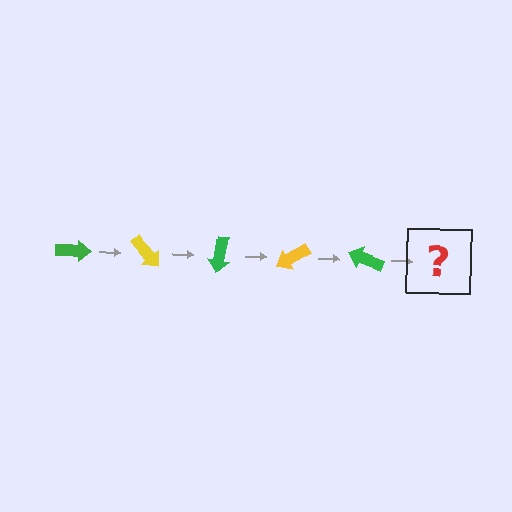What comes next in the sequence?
The next element should be a yellow arrow, rotated 250 degrees from the start.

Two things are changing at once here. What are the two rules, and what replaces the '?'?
The two rules are that it rotates 50 degrees each step and the color cycles through green and yellow. The '?' should be a yellow arrow, rotated 250 degrees from the start.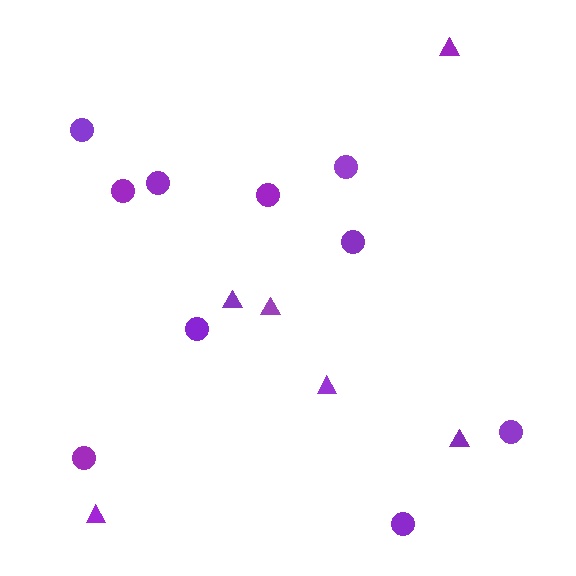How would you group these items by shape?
There are 2 groups: one group of circles (10) and one group of triangles (6).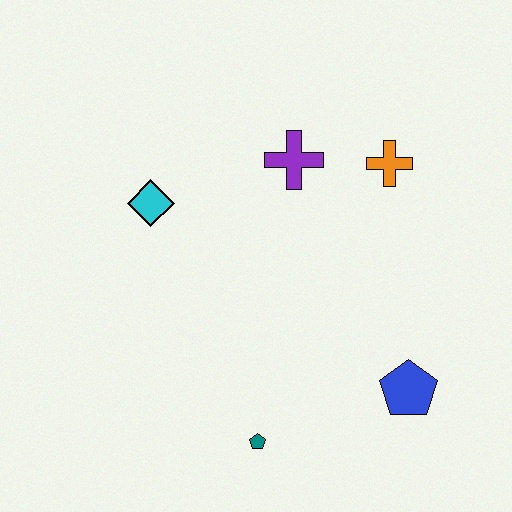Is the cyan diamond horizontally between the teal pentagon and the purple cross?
No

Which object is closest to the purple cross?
The orange cross is closest to the purple cross.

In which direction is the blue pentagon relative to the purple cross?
The blue pentagon is below the purple cross.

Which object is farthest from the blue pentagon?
The cyan diamond is farthest from the blue pentagon.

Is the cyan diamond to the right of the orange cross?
No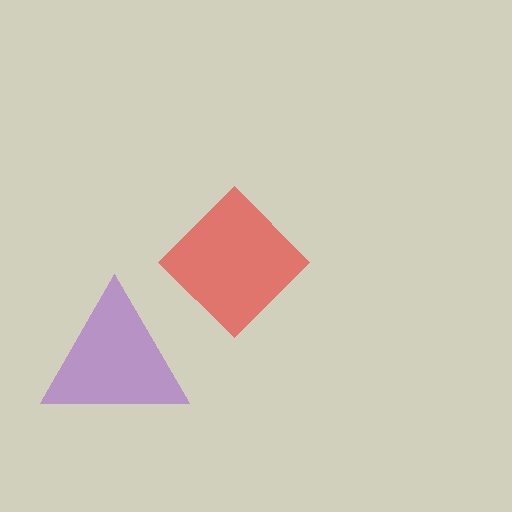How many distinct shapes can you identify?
There are 2 distinct shapes: a purple triangle, a red diamond.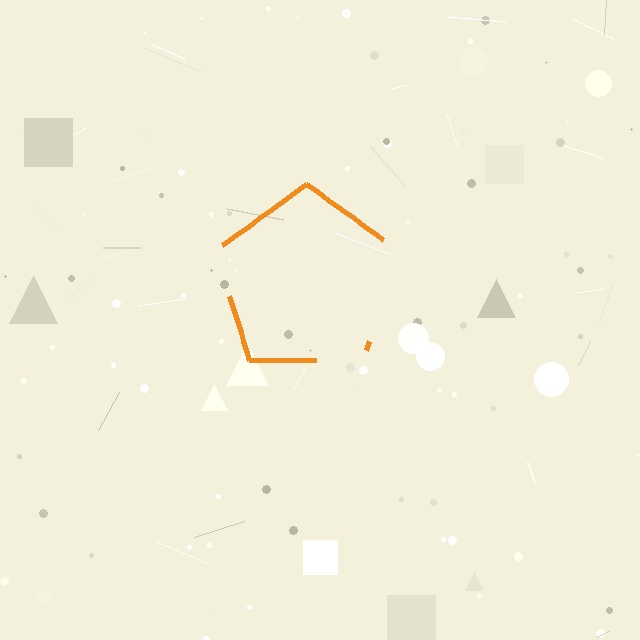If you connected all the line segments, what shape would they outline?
They would outline a pentagon.